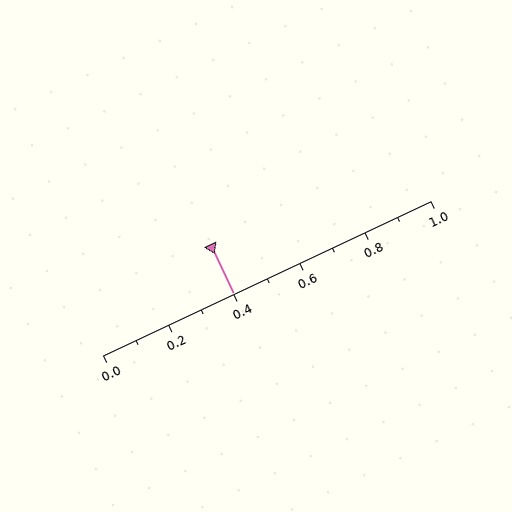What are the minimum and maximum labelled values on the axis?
The axis runs from 0.0 to 1.0.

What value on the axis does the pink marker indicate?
The marker indicates approximately 0.4.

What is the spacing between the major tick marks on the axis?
The major ticks are spaced 0.2 apart.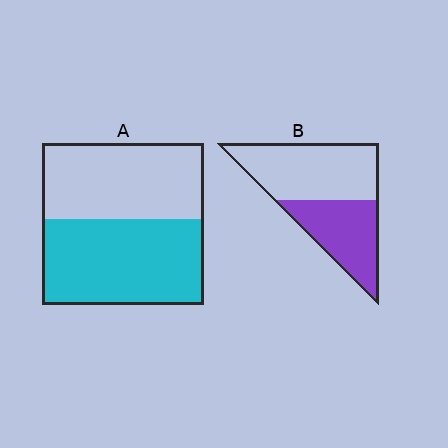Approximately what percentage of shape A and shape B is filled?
A is approximately 55% and B is approximately 40%.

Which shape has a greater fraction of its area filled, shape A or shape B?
Shape A.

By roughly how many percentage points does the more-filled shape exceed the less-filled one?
By roughly 10 percentage points (A over B).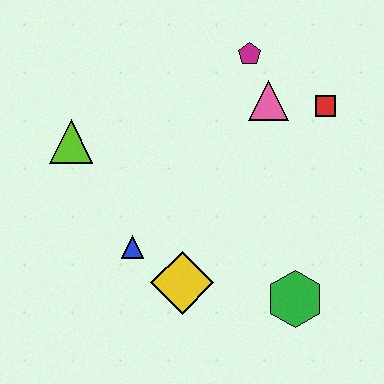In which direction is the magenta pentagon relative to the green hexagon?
The magenta pentagon is above the green hexagon.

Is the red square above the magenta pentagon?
No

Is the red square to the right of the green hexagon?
Yes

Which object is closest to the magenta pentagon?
The pink triangle is closest to the magenta pentagon.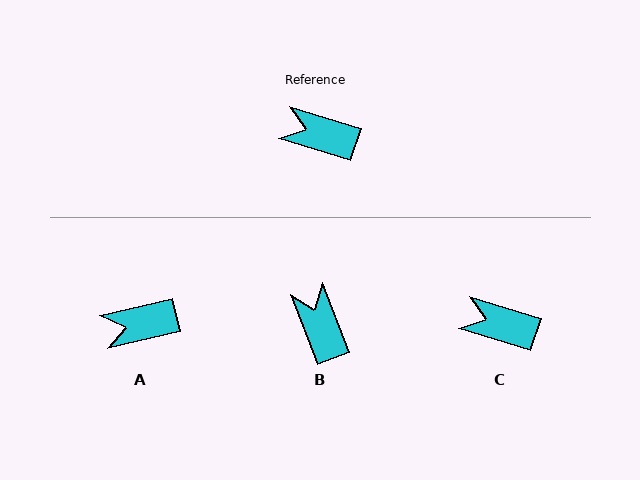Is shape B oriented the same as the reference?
No, it is off by about 52 degrees.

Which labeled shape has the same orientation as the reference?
C.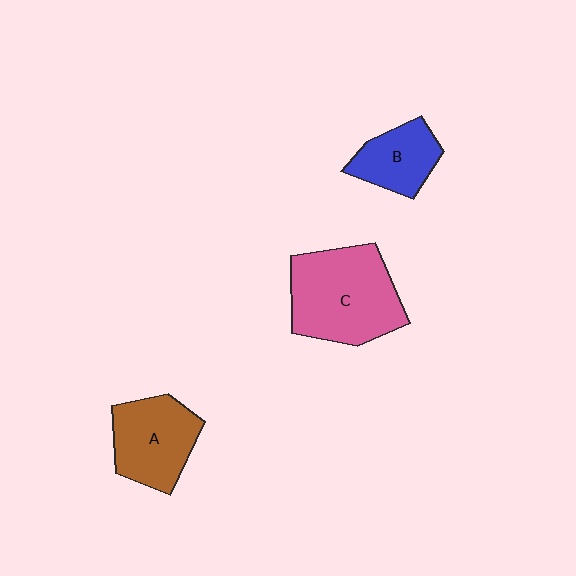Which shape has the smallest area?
Shape B (blue).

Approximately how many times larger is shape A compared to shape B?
Approximately 1.4 times.